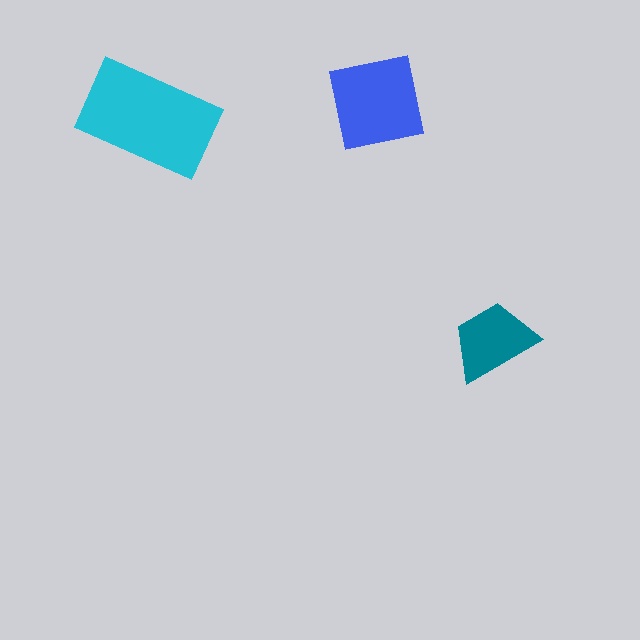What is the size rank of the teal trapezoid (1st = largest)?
3rd.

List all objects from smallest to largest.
The teal trapezoid, the blue square, the cyan rectangle.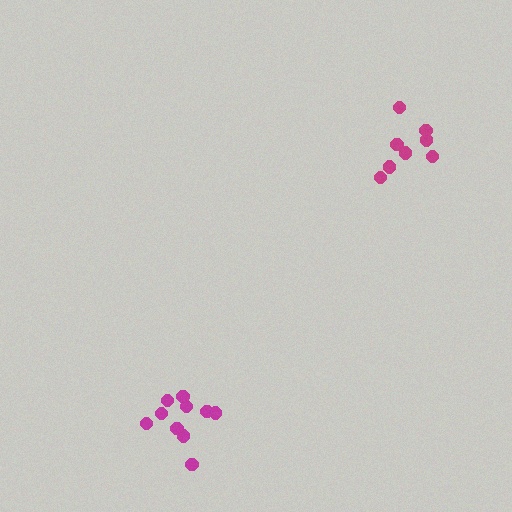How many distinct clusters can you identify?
There are 2 distinct clusters.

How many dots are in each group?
Group 1: 9 dots, Group 2: 10 dots (19 total).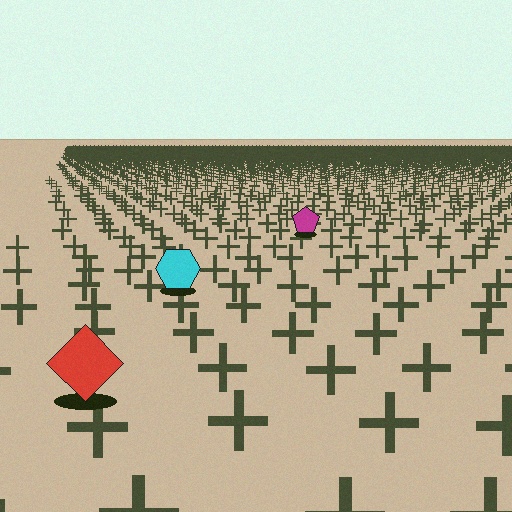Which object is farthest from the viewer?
The magenta pentagon is farthest from the viewer. It appears smaller and the ground texture around it is denser.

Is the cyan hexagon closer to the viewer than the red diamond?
No. The red diamond is closer — you can tell from the texture gradient: the ground texture is coarser near it.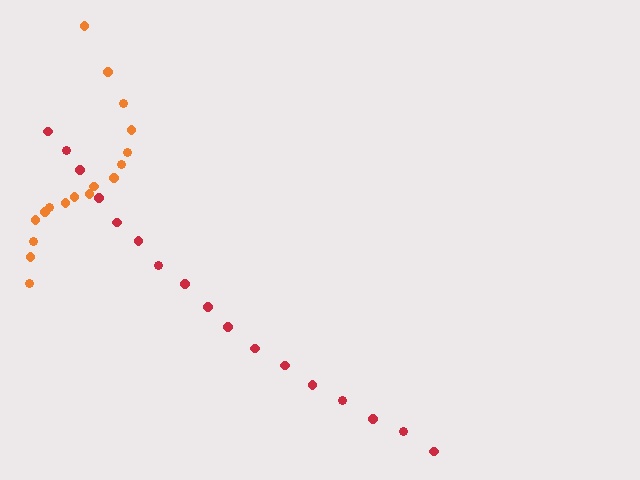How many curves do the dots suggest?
There are 2 distinct paths.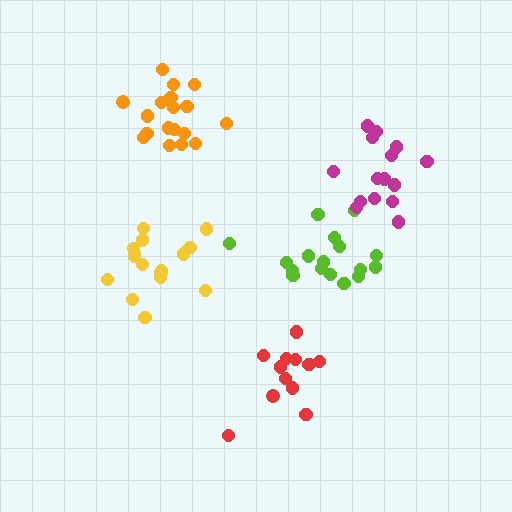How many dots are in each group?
Group 1: 18 dots, Group 2: 16 dots, Group 3: 12 dots, Group 4: 17 dots, Group 5: 15 dots (78 total).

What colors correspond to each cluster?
The clusters are colored: orange, yellow, red, lime, magenta.